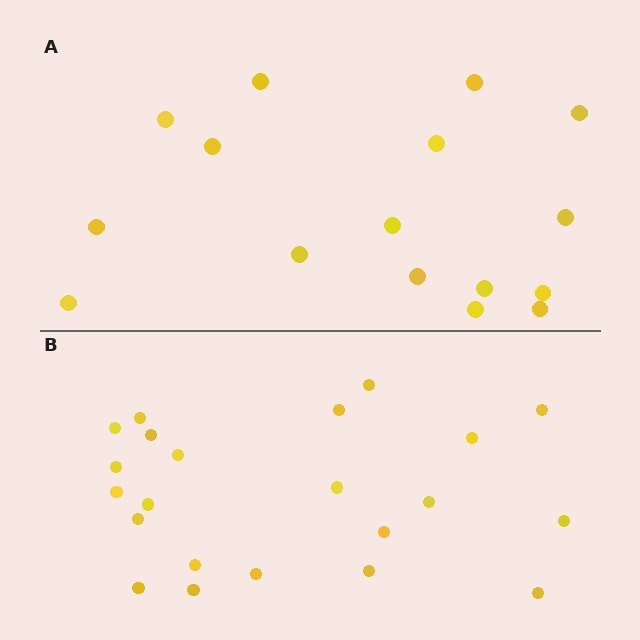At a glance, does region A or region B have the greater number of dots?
Region B (the bottom region) has more dots.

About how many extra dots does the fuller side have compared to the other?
Region B has about 6 more dots than region A.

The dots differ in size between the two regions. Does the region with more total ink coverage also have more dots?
No. Region A has more total ink coverage because its dots are larger, but region B actually contains more individual dots. Total area can be misleading — the number of items is what matters here.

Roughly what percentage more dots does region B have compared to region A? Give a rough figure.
About 40% more.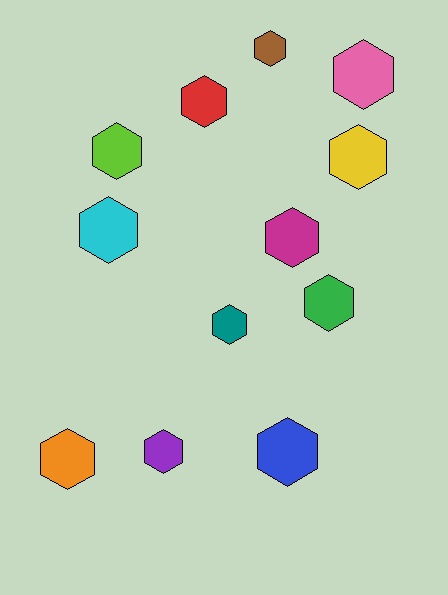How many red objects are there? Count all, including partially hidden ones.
There is 1 red object.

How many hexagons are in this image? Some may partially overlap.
There are 12 hexagons.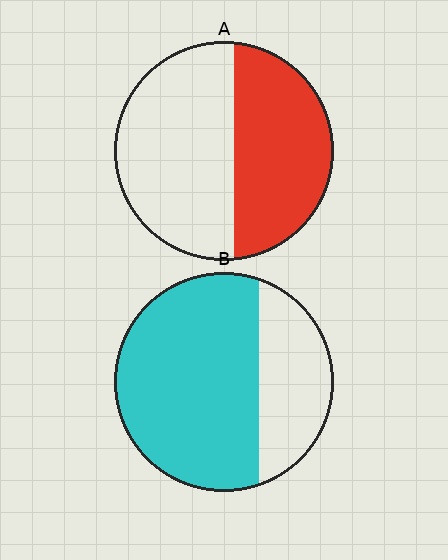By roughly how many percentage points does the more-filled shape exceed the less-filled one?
By roughly 25 percentage points (B over A).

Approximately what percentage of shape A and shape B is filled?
A is approximately 45% and B is approximately 70%.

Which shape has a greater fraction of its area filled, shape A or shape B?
Shape B.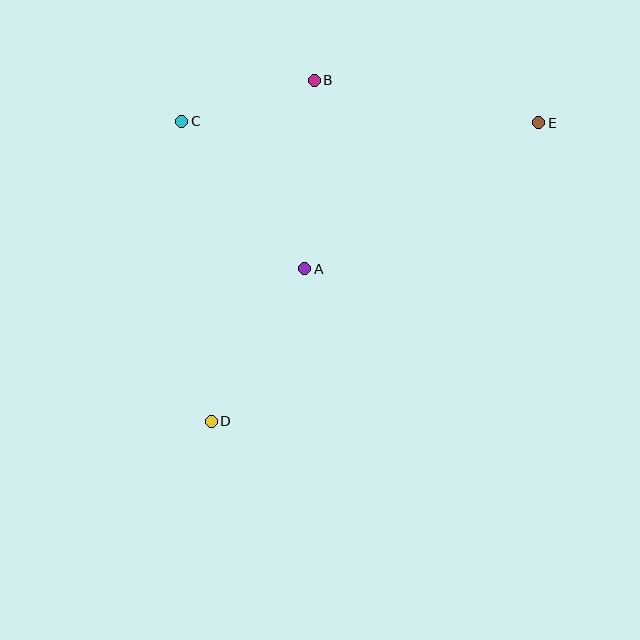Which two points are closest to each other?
Points B and C are closest to each other.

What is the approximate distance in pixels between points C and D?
The distance between C and D is approximately 301 pixels.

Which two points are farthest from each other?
Points D and E are farthest from each other.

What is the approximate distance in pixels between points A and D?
The distance between A and D is approximately 179 pixels.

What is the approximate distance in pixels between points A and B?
The distance between A and B is approximately 188 pixels.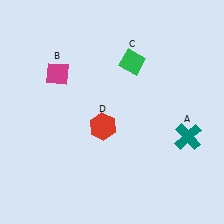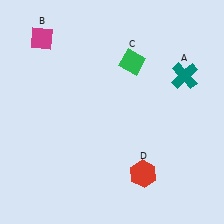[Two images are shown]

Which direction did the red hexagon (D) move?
The red hexagon (D) moved down.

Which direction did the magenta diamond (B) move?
The magenta diamond (B) moved up.